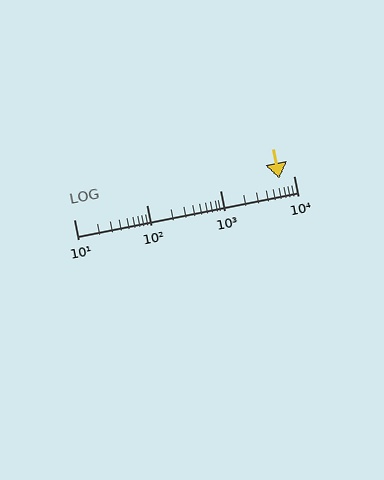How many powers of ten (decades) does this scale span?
The scale spans 3 decades, from 10 to 10000.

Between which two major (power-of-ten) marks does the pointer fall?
The pointer is between 1000 and 10000.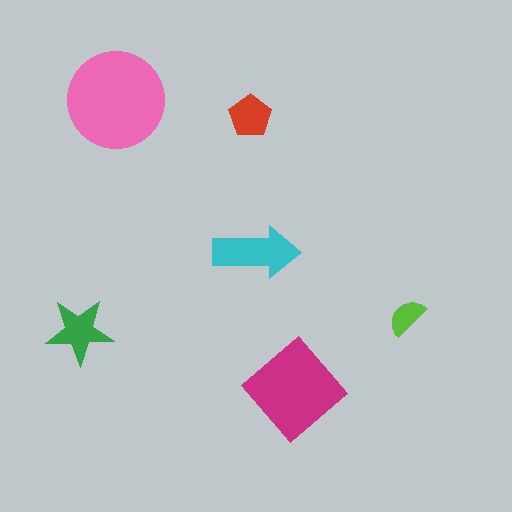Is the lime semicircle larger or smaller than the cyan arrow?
Smaller.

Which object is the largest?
The pink circle.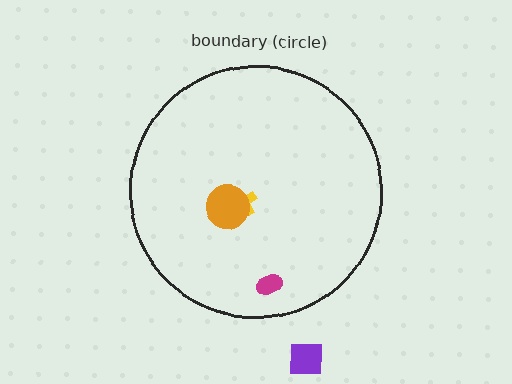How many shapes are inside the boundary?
3 inside, 1 outside.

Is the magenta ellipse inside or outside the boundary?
Inside.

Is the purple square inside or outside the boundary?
Outside.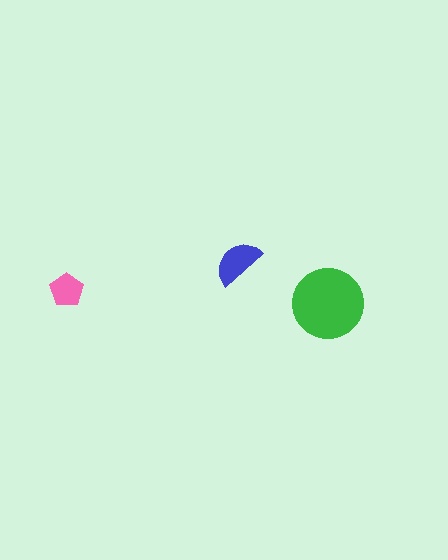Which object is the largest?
The green circle.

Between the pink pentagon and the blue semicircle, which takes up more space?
The blue semicircle.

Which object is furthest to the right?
The green circle is rightmost.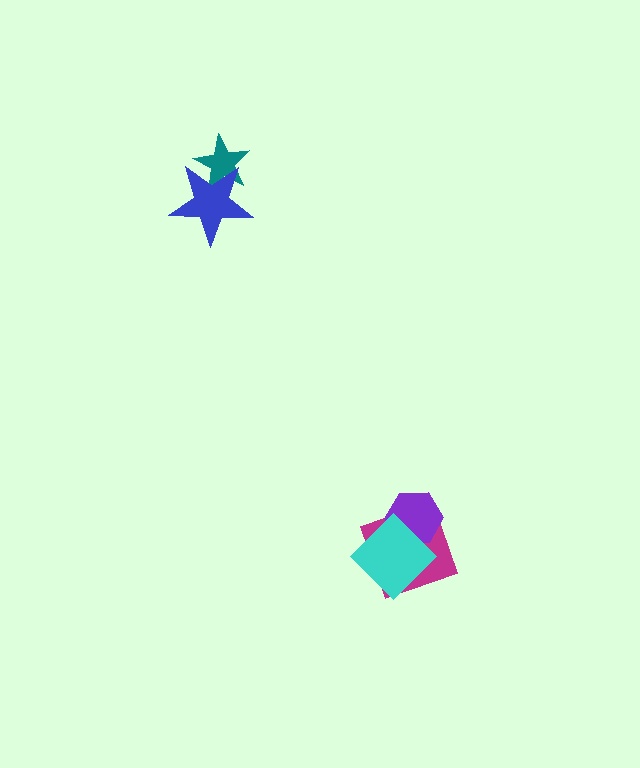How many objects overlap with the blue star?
1 object overlaps with the blue star.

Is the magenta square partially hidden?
Yes, it is partially covered by another shape.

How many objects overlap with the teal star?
1 object overlaps with the teal star.